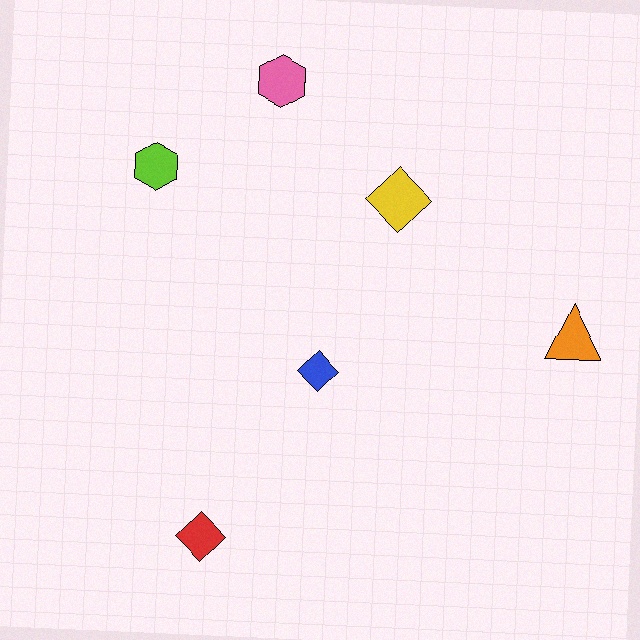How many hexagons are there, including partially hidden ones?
There are 2 hexagons.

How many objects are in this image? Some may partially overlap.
There are 6 objects.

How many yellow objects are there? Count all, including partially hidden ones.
There is 1 yellow object.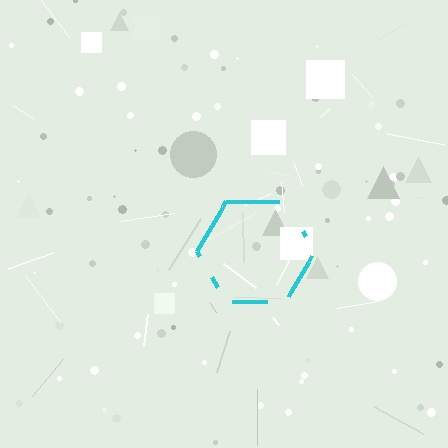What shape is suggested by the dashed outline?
The dashed outline suggests a hexagon.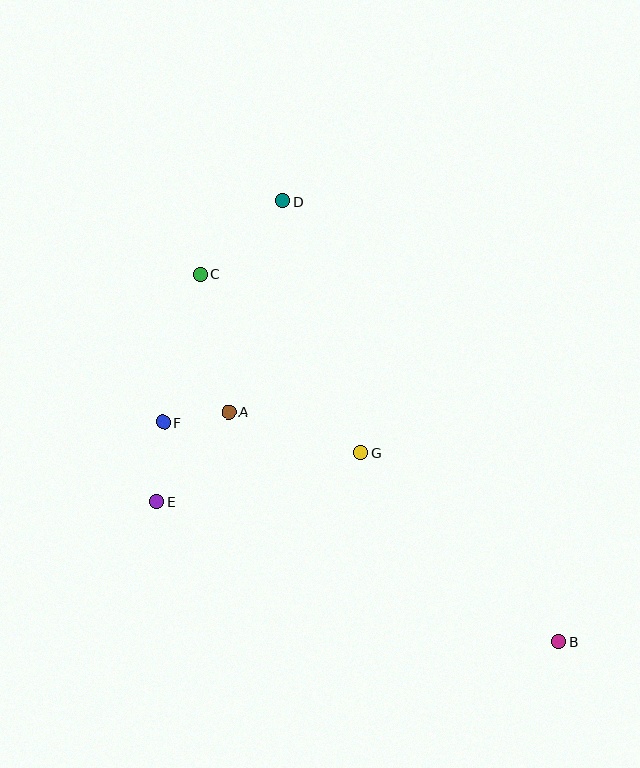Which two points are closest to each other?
Points A and F are closest to each other.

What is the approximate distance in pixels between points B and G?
The distance between B and G is approximately 274 pixels.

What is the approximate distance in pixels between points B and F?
The distance between B and F is approximately 452 pixels.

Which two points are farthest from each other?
Points B and D are farthest from each other.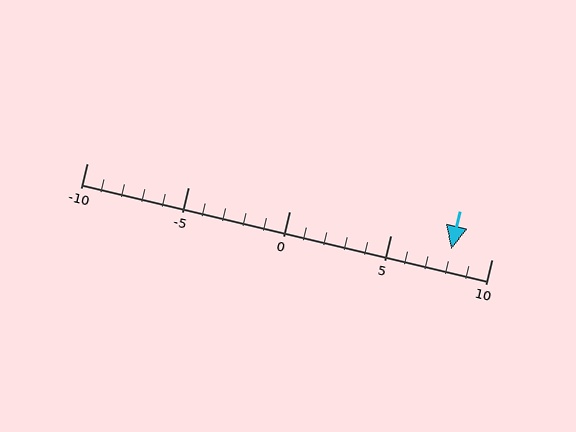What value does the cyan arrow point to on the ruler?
The cyan arrow points to approximately 8.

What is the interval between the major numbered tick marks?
The major tick marks are spaced 5 units apart.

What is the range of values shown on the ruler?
The ruler shows values from -10 to 10.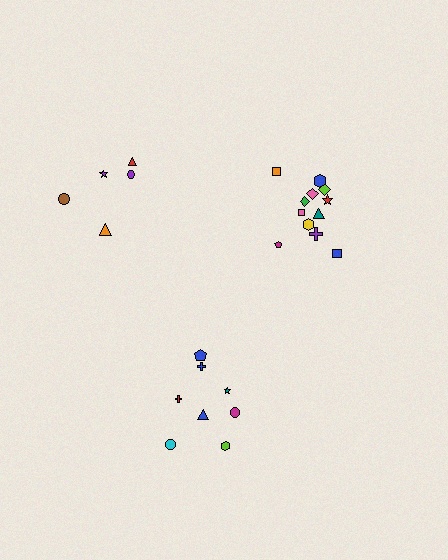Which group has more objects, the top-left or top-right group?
The top-right group.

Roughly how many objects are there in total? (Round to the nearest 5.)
Roughly 25 objects in total.